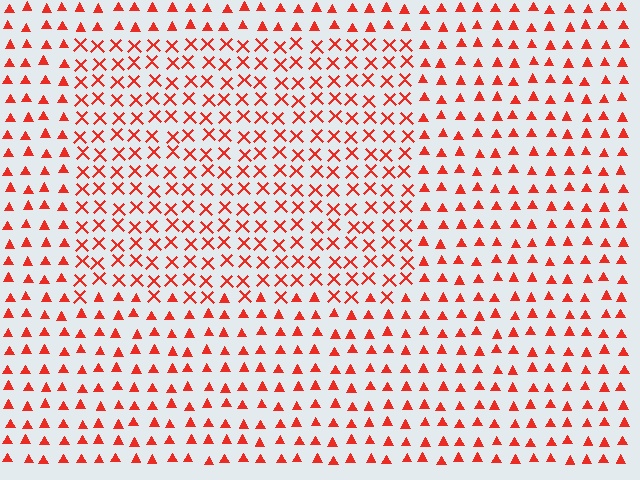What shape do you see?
I see a rectangle.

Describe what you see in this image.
The image is filled with small red elements arranged in a uniform grid. A rectangle-shaped region contains X marks, while the surrounding area contains triangles. The boundary is defined purely by the change in element shape.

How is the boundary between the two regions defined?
The boundary is defined by a change in element shape: X marks inside vs. triangles outside. All elements share the same color and spacing.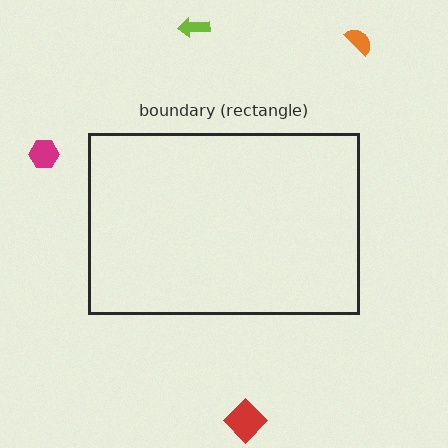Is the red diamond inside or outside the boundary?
Outside.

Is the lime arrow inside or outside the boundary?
Outside.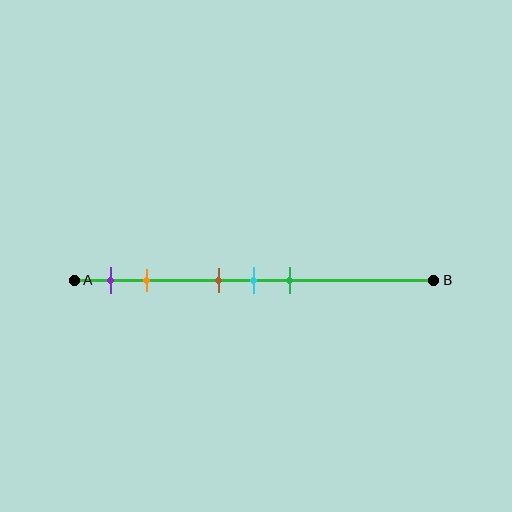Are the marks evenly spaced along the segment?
No, the marks are not evenly spaced.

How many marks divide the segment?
There are 5 marks dividing the segment.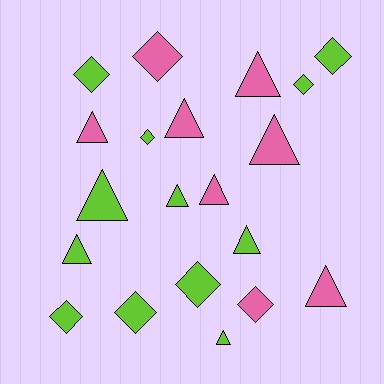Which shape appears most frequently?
Triangle, with 11 objects.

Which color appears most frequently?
Lime, with 12 objects.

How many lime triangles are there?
There are 5 lime triangles.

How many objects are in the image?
There are 20 objects.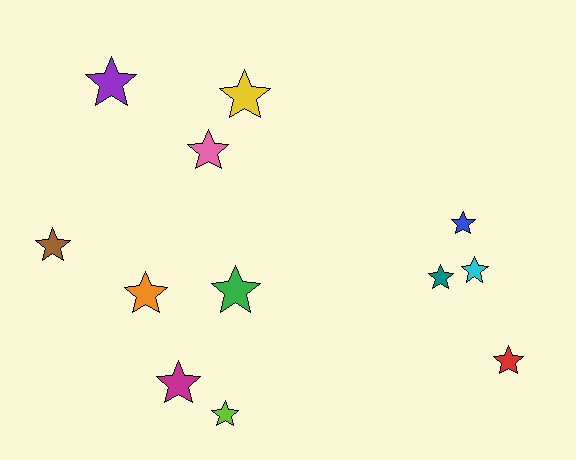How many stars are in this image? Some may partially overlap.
There are 12 stars.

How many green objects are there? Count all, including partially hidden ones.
There is 1 green object.